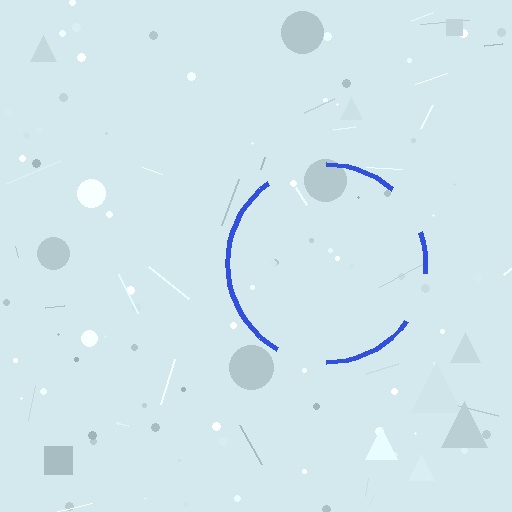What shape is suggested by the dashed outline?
The dashed outline suggests a circle.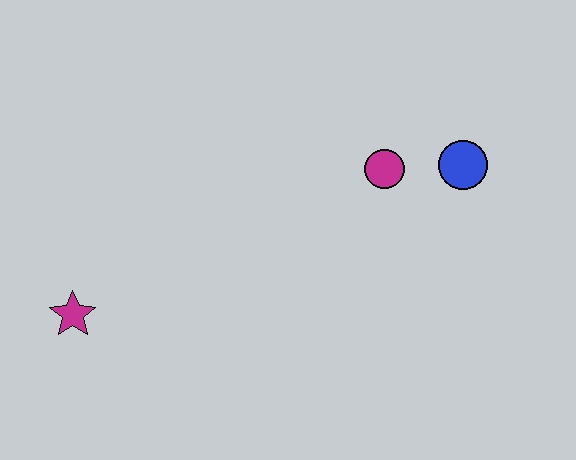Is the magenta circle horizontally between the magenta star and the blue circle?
Yes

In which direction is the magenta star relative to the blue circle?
The magenta star is to the left of the blue circle.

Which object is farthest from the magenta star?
The blue circle is farthest from the magenta star.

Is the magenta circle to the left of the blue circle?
Yes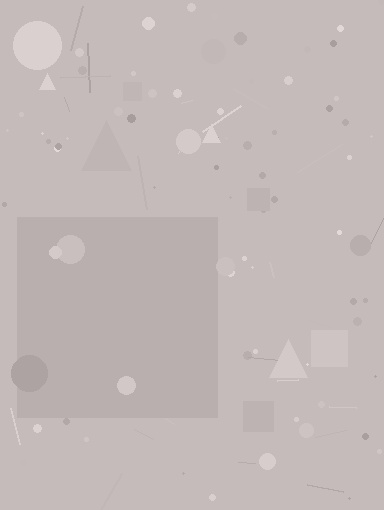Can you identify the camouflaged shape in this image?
The camouflaged shape is a square.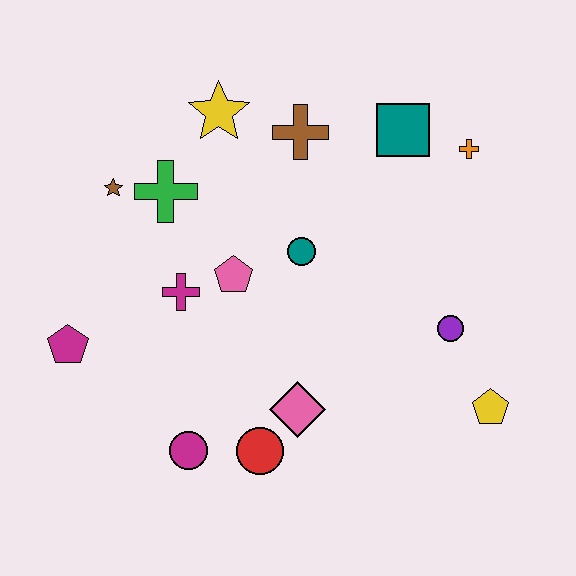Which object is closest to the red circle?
The pink diamond is closest to the red circle.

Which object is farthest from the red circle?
The orange cross is farthest from the red circle.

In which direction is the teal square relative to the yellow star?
The teal square is to the right of the yellow star.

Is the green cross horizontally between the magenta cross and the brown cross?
No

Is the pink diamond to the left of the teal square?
Yes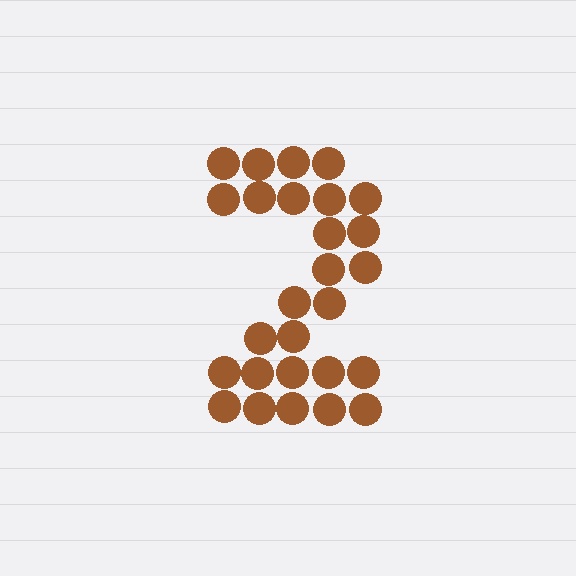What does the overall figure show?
The overall figure shows the digit 2.